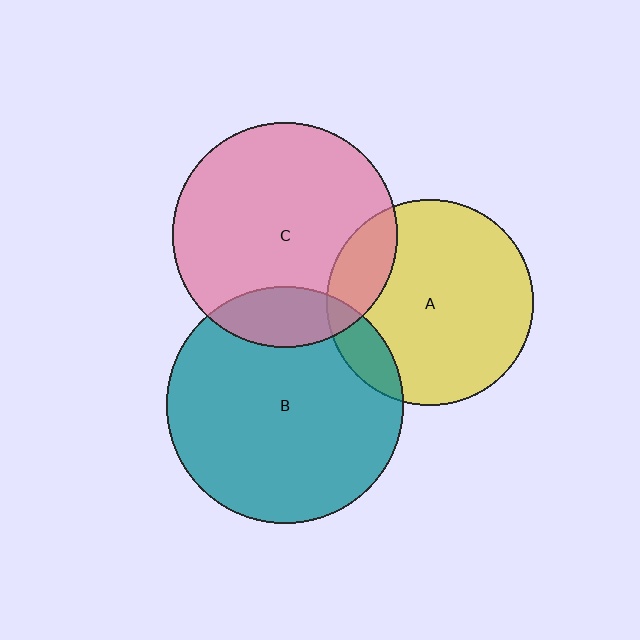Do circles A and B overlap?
Yes.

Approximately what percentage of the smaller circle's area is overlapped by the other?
Approximately 10%.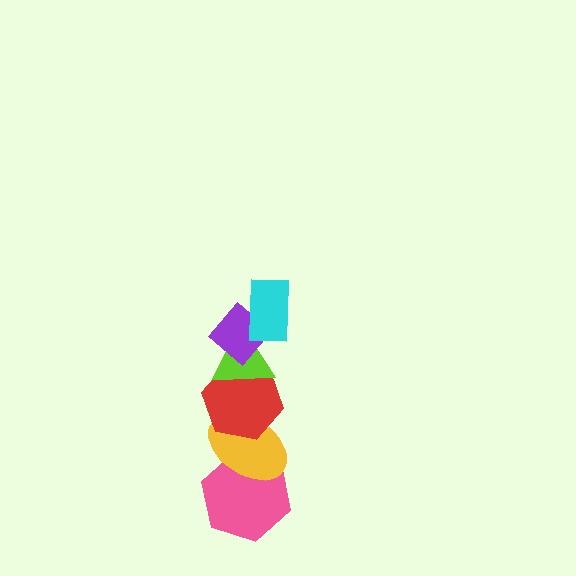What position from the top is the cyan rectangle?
The cyan rectangle is 1st from the top.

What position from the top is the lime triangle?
The lime triangle is 3rd from the top.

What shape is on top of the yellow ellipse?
The red hexagon is on top of the yellow ellipse.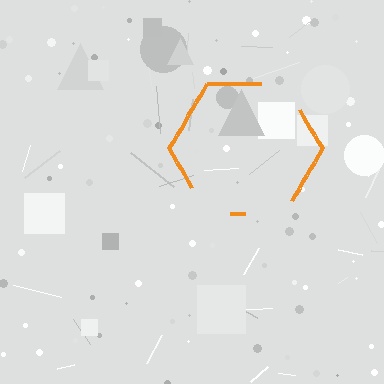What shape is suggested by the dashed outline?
The dashed outline suggests a hexagon.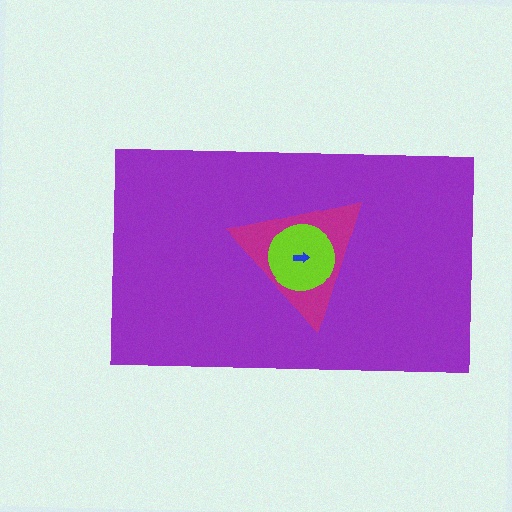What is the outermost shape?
The purple rectangle.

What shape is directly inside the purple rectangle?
The magenta triangle.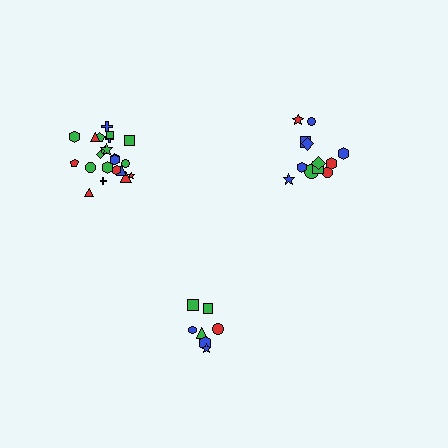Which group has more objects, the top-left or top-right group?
The top-left group.